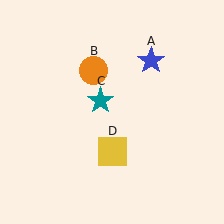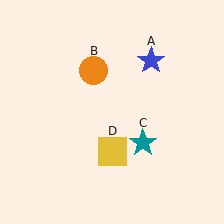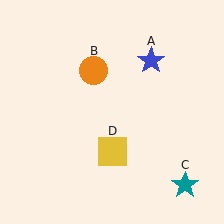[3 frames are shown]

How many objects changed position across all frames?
1 object changed position: teal star (object C).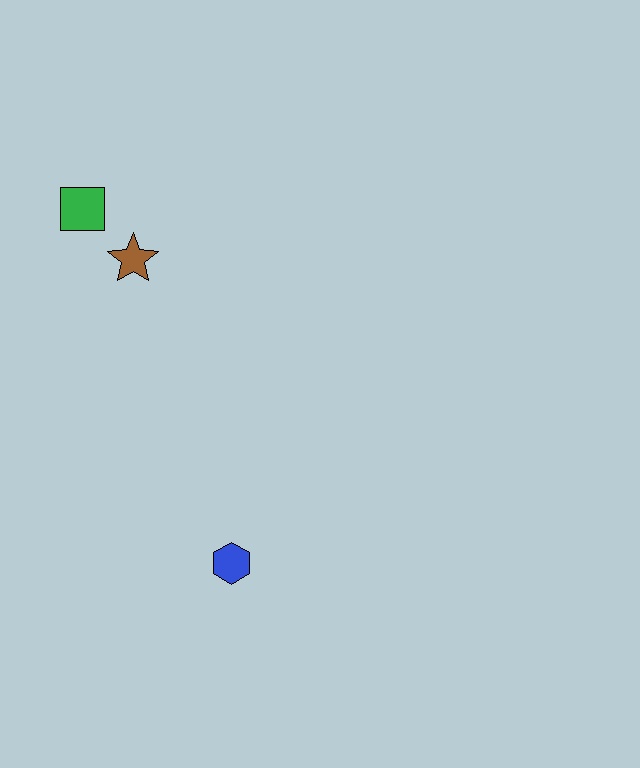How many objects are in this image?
There are 3 objects.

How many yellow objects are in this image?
There are no yellow objects.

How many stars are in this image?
There is 1 star.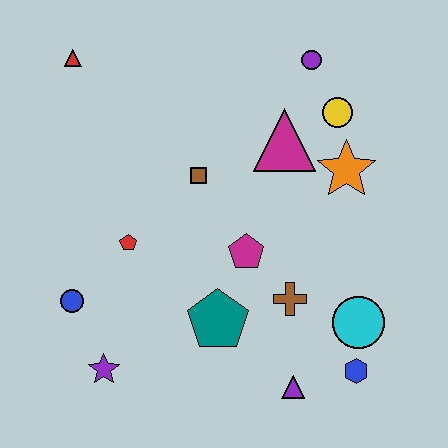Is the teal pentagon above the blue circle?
No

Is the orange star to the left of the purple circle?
No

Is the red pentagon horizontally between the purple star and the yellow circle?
Yes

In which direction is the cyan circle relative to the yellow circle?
The cyan circle is below the yellow circle.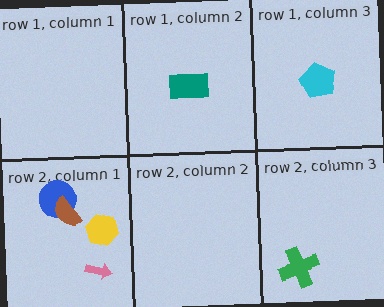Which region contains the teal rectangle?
The row 1, column 2 region.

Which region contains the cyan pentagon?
The row 1, column 3 region.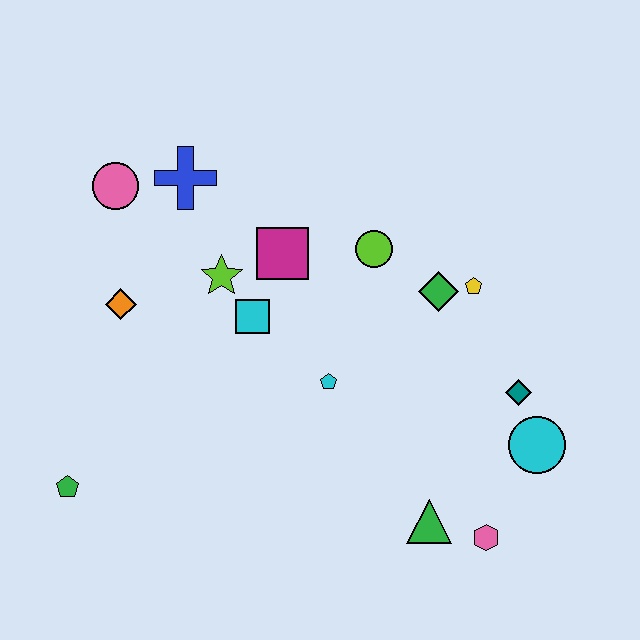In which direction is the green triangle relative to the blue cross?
The green triangle is below the blue cross.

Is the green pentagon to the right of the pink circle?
No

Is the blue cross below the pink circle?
No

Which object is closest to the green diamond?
The yellow pentagon is closest to the green diamond.